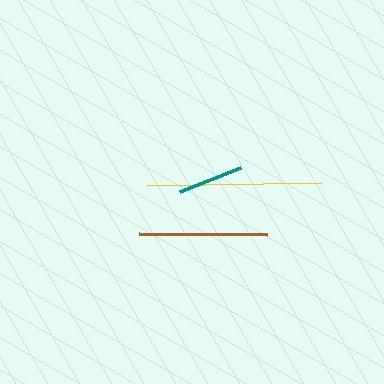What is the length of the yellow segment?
The yellow segment is approximately 174 pixels long.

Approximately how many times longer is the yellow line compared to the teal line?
The yellow line is approximately 2.6 times the length of the teal line.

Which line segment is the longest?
The yellow line is the longest at approximately 174 pixels.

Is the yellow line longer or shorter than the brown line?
The yellow line is longer than the brown line.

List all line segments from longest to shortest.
From longest to shortest: yellow, brown, teal.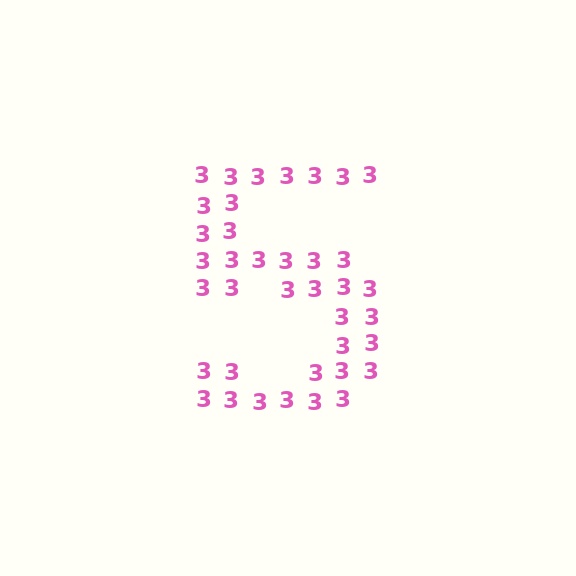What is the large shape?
The large shape is the digit 5.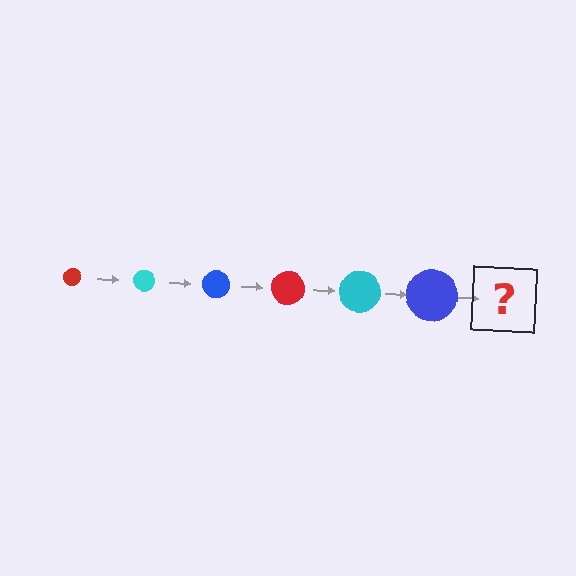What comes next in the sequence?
The next element should be a red circle, larger than the previous one.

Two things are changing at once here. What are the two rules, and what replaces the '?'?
The two rules are that the circle grows larger each step and the color cycles through red, cyan, and blue. The '?' should be a red circle, larger than the previous one.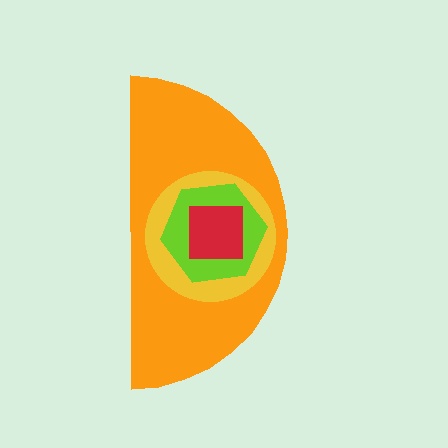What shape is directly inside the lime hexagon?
The red square.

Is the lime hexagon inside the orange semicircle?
Yes.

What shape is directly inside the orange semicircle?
The yellow circle.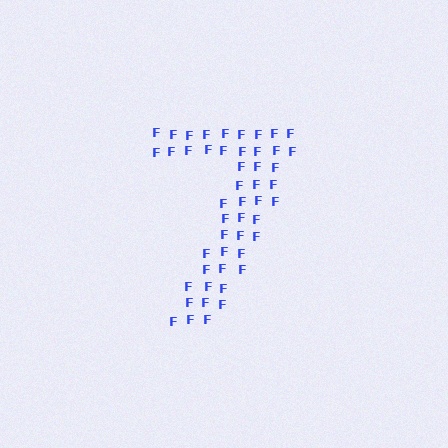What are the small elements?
The small elements are letter F's.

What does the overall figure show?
The overall figure shows the digit 7.